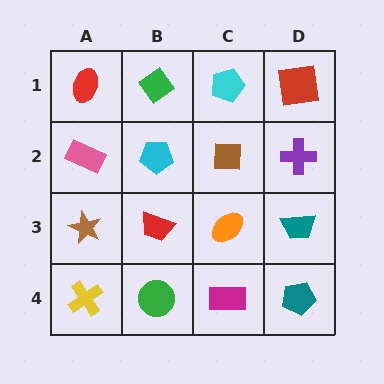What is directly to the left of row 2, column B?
A pink rectangle.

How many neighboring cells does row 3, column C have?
4.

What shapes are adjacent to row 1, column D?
A purple cross (row 2, column D), a cyan pentagon (row 1, column C).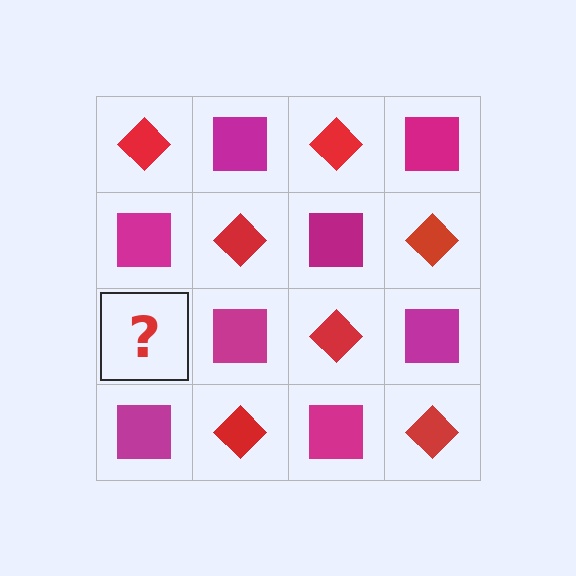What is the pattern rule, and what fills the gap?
The rule is that it alternates red diamond and magenta square in a checkerboard pattern. The gap should be filled with a red diamond.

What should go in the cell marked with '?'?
The missing cell should contain a red diamond.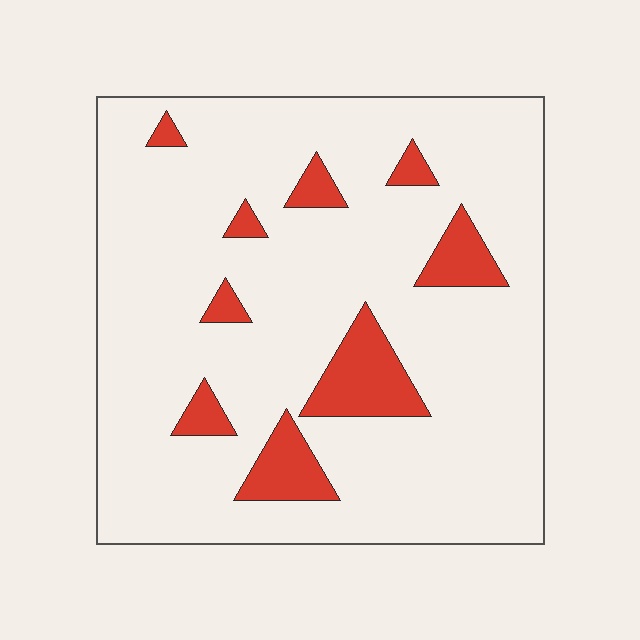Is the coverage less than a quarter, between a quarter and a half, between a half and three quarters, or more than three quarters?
Less than a quarter.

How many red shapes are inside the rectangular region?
9.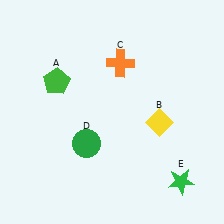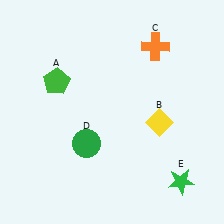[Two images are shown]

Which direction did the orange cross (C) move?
The orange cross (C) moved right.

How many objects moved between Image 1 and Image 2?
1 object moved between the two images.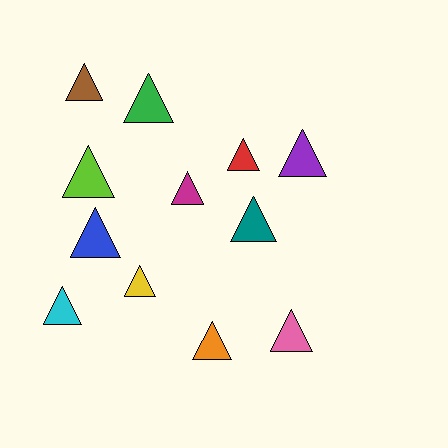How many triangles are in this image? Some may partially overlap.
There are 12 triangles.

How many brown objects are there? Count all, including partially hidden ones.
There is 1 brown object.